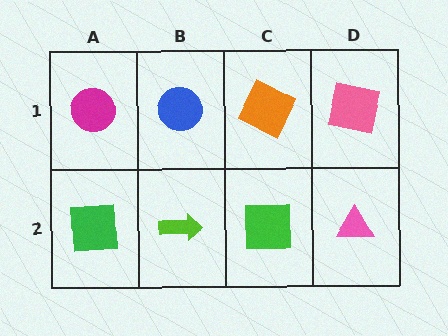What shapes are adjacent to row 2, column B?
A blue circle (row 1, column B), a green square (row 2, column A), a green square (row 2, column C).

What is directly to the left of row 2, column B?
A green square.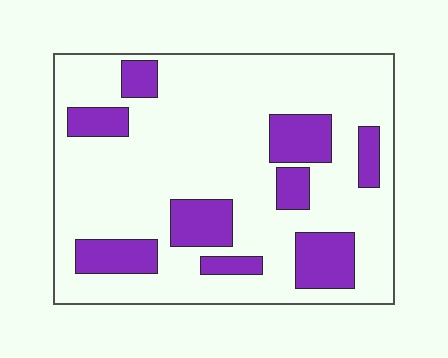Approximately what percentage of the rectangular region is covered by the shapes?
Approximately 25%.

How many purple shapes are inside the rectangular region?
9.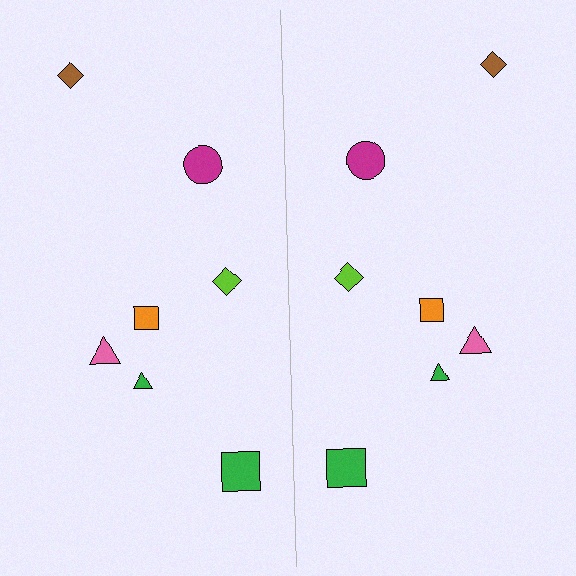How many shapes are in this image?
There are 14 shapes in this image.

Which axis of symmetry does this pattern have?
The pattern has a vertical axis of symmetry running through the center of the image.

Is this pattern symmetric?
Yes, this pattern has bilateral (reflection) symmetry.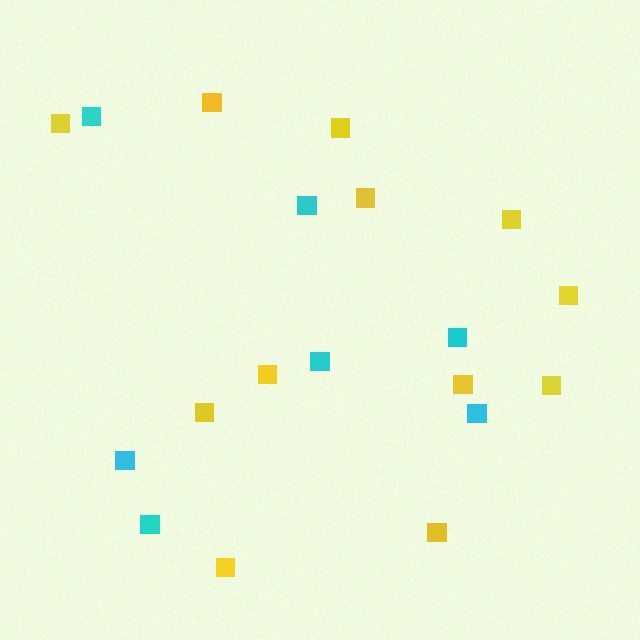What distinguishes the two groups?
There are 2 groups: one group of cyan squares (7) and one group of yellow squares (12).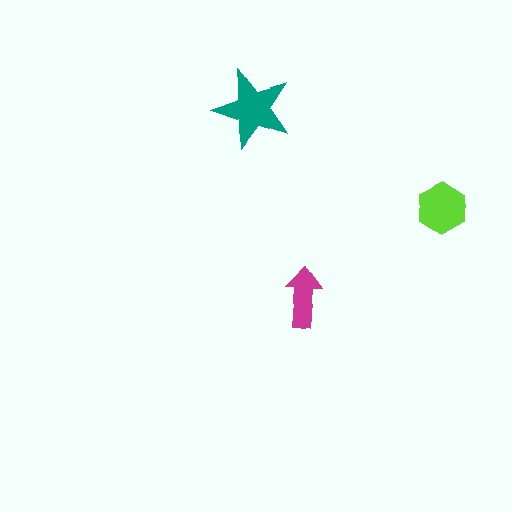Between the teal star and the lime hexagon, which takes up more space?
The teal star.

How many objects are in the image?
There are 3 objects in the image.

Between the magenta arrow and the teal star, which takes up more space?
The teal star.